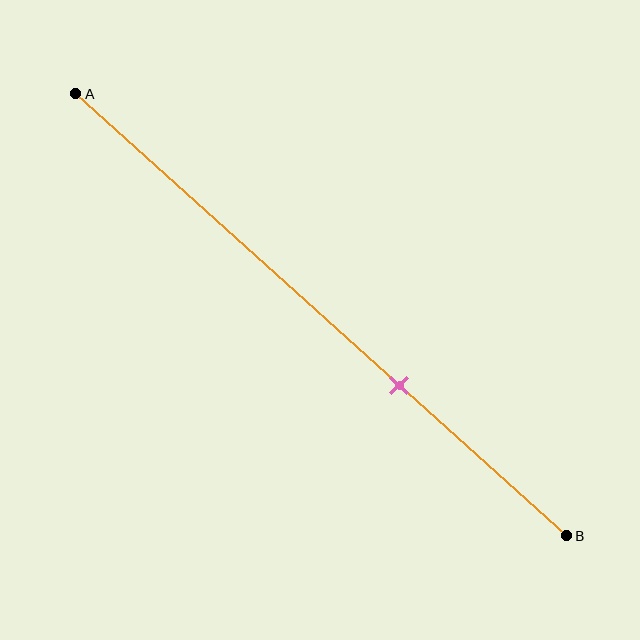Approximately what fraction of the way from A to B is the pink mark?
The pink mark is approximately 65% of the way from A to B.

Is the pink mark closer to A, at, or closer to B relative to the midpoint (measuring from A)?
The pink mark is closer to point B than the midpoint of segment AB.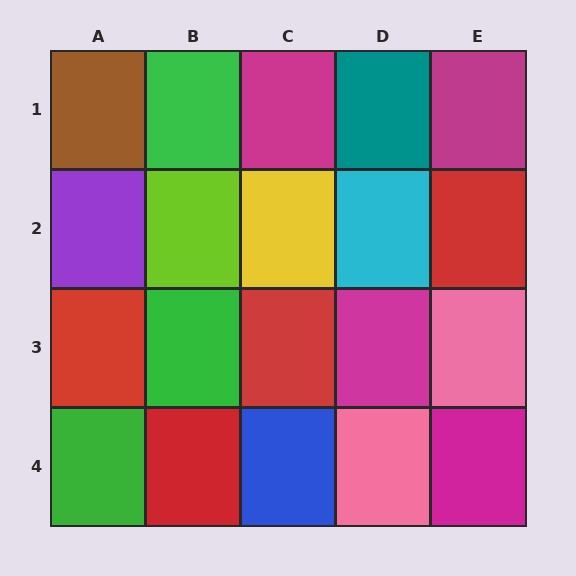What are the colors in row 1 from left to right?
Brown, green, magenta, teal, magenta.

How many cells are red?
4 cells are red.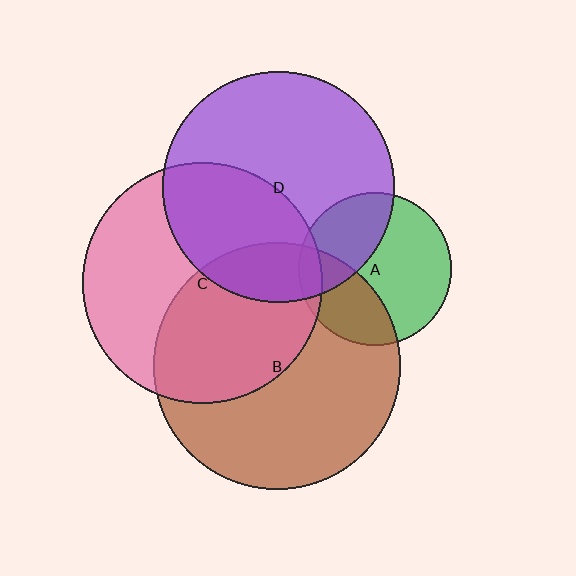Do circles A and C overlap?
Yes.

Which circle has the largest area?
Circle B (brown).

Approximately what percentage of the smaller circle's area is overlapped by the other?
Approximately 10%.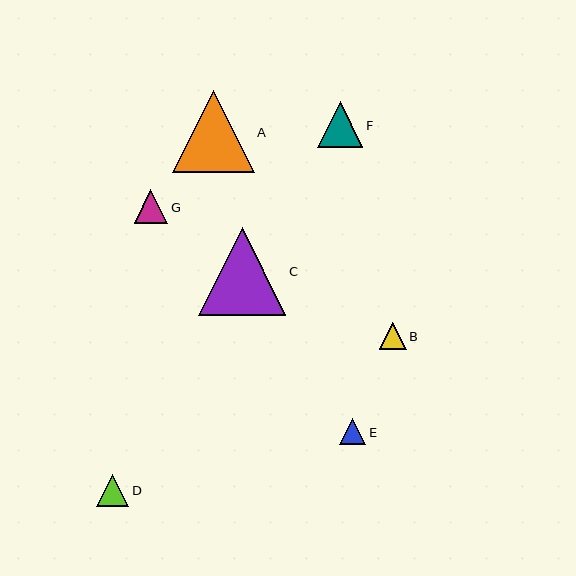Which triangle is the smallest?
Triangle B is the smallest with a size of approximately 26 pixels.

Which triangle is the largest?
Triangle C is the largest with a size of approximately 88 pixels.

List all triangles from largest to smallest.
From largest to smallest: C, A, F, G, D, E, B.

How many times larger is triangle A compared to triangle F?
Triangle A is approximately 1.8 times the size of triangle F.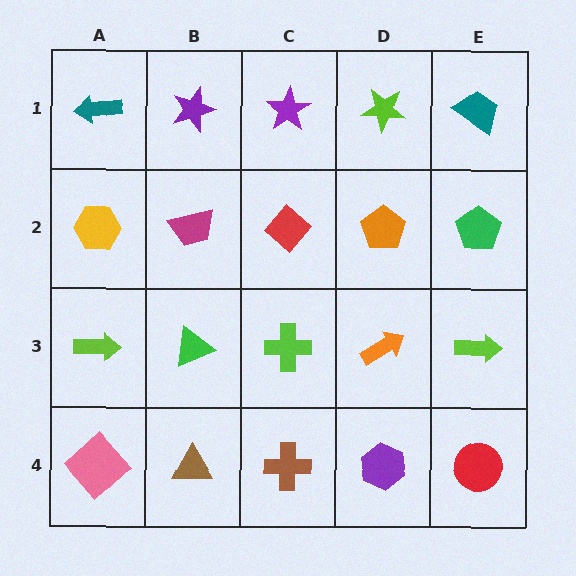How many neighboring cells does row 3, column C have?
4.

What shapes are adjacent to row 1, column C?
A red diamond (row 2, column C), a purple star (row 1, column B), a lime star (row 1, column D).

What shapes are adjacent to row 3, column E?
A green pentagon (row 2, column E), a red circle (row 4, column E), an orange arrow (row 3, column D).